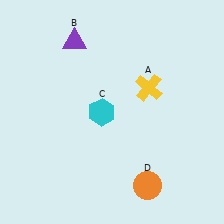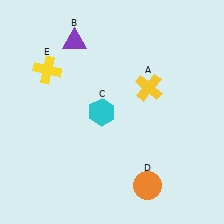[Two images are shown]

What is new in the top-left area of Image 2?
A yellow cross (E) was added in the top-left area of Image 2.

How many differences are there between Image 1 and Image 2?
There is 1 difference between the two images.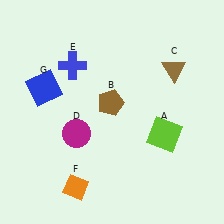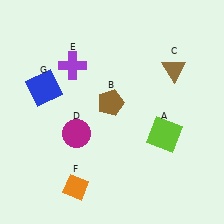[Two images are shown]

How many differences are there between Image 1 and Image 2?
There is 1 difference between the two images.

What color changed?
The cross (E) changed from blue in Image 1 to purple in Image 2.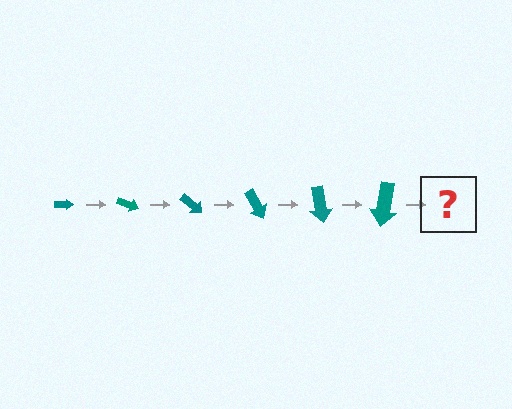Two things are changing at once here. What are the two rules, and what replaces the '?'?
The two rules are that the arrow grows larger each step and it rotates 20 degrees each step. The '?' should be an arrow, larger than the previous one and rotated 120 degrees from the start.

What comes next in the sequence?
The next element should be an arrow, larger than the previous one and rotated 120 degrees from the start.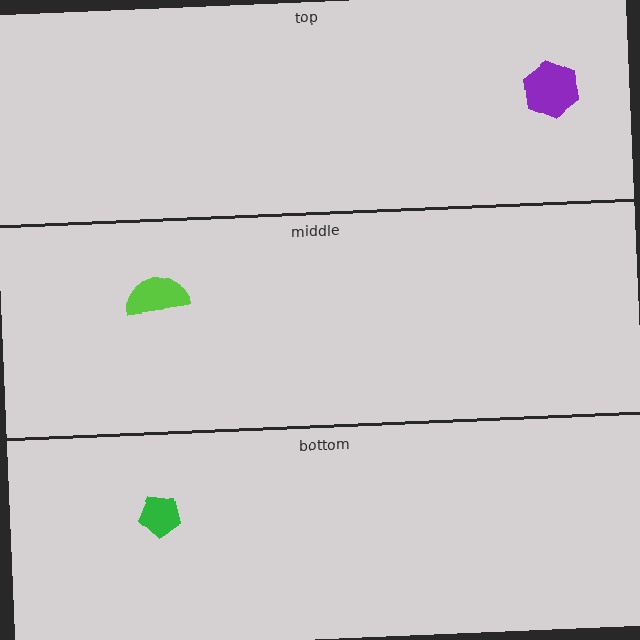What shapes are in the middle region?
The lime semicircle.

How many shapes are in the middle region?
1.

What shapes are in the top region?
The purple hexagon.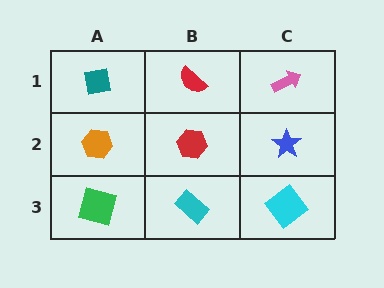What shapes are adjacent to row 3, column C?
A blue star (row 2, column C), a cyan rectangle (row 3, column B).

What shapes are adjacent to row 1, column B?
A red hexagon (row 2, column B), a teal square (row 1, column A), a pink arrow (row 1, column C).